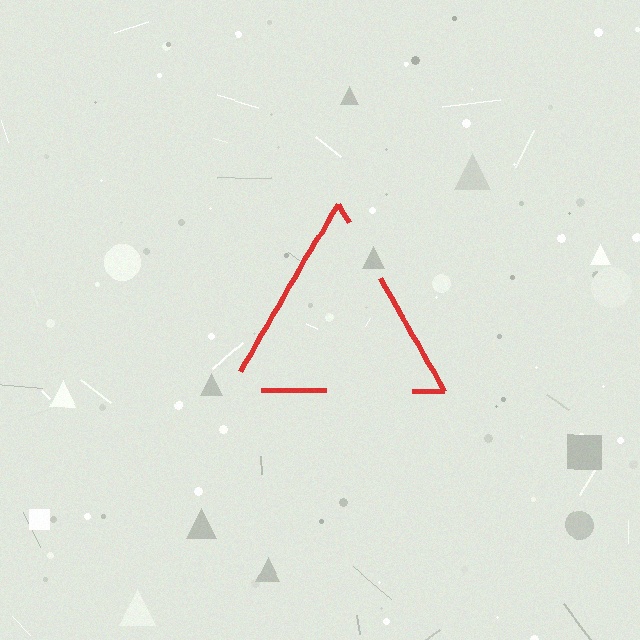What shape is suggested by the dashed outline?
The dashed outline suggests a triangle.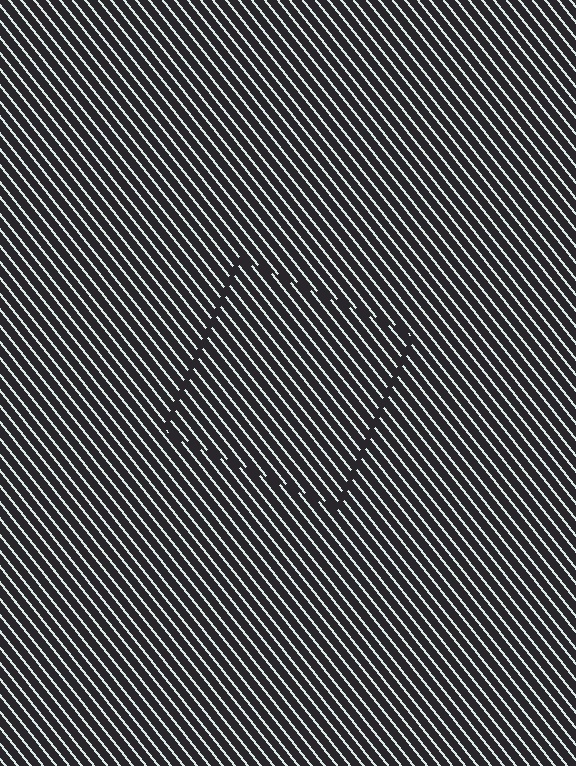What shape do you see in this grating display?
An illusory square. The interior of the shape contains the same grating, shifted by half a period — the contour is defined by the phase discontinuity where line-ends from the inner and outer gratings abut.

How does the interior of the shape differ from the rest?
The interior of the shape contains the same grating, shifted by half a period — the contour is defined by the phase discontinuity where line-ends from the inner and outer gratings abut.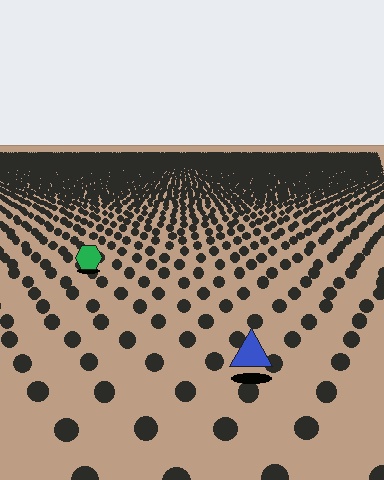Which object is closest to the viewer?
The blue triangle is closest. The texture marks near it are larger and more spread out.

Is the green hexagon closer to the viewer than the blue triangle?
No. The blue triangle is closer — you can tell from the texture gradient: the ground texture is coarser near it.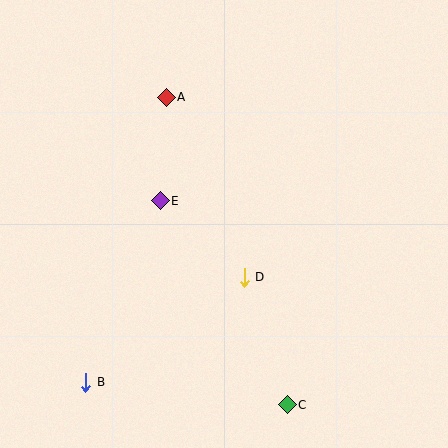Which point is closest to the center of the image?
Point D at (244, 277) is closest to the center.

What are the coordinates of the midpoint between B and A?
The midpoint between B and A is at (126, 240).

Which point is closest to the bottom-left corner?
Point B is closest to the bottom-left corner.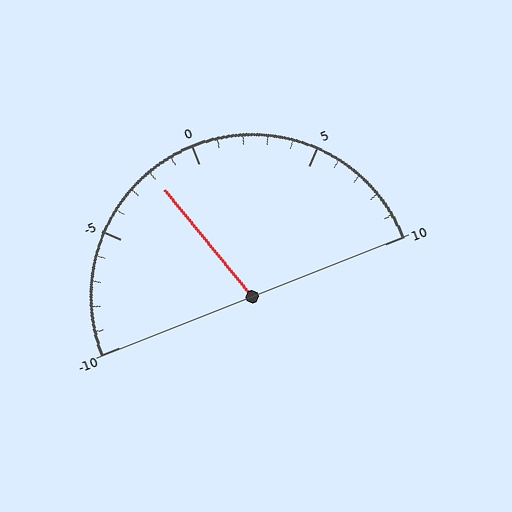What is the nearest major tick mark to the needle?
The nearest major tick mark is 0.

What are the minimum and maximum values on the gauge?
The gauge ranges from -10 to 10.